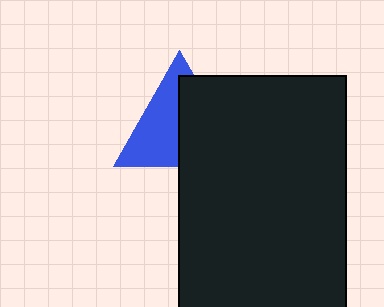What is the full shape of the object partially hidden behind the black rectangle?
The partially hidden object is a blue triangle.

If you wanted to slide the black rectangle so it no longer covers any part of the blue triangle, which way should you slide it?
Slide it right — that is the most direct way to separate the two shapes.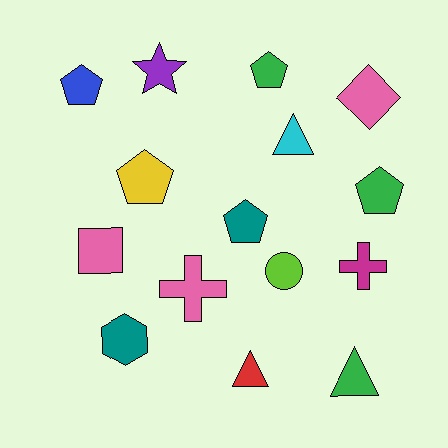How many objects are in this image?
There are 15 objects.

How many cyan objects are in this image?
There is 1 cyan object.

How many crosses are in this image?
There are 2 crosses.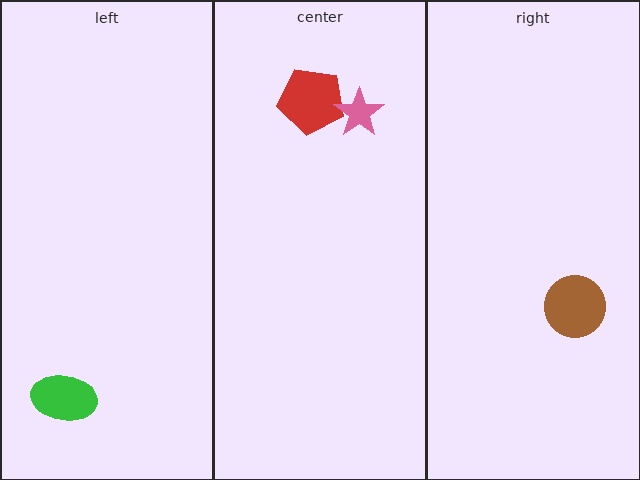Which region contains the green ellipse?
The left region.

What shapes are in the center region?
The red pentagon, the pink star.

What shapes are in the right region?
The brown circle.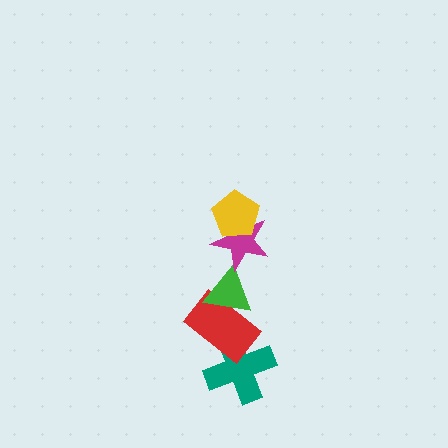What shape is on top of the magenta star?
The yellow pentagon is on top of the magenta star.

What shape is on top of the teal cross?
The red rectangle is on top of the teal cross.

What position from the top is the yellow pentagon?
The yellow pentagon is 1st from the top.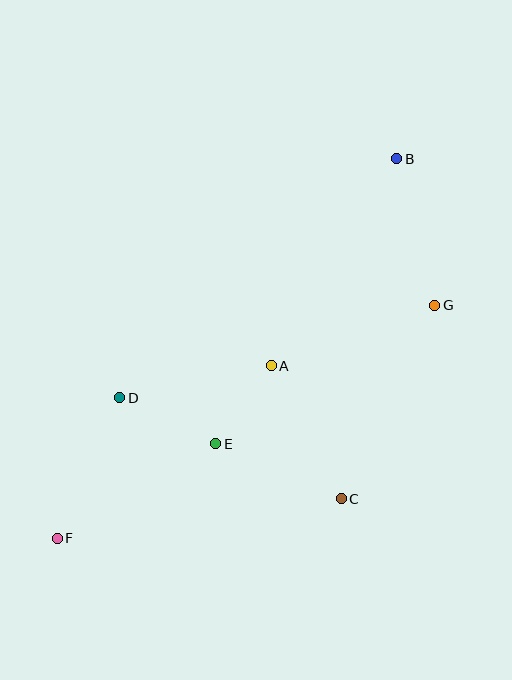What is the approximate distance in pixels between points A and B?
The distance between A and B is approximately 242 pixels.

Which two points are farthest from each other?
Points B and F are farthest from each other.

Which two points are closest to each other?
Points A and E are closest to each other.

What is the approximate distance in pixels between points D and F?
The distance between D and F is approximately 154 pixels.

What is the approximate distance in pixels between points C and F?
The distance between C and F is approximately 286 pixels.